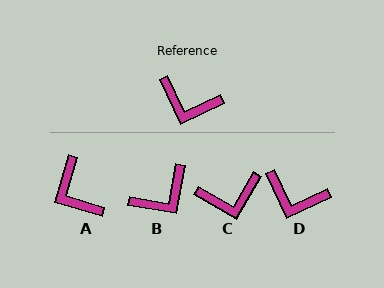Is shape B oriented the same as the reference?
No, it is off by about 55 degrees.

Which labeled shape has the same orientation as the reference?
D.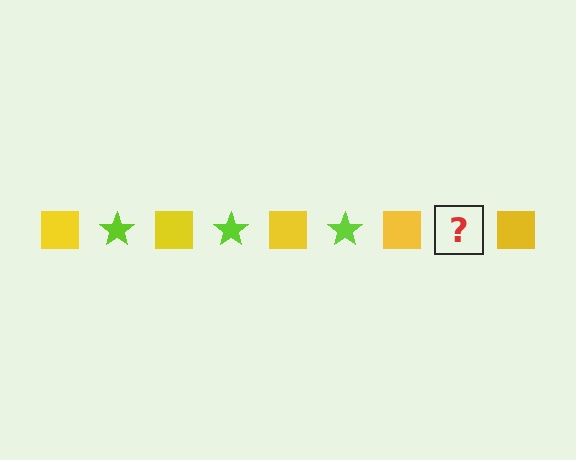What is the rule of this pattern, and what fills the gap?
The rule is that the pattern alternates between yellow square and lime star. The gap should be filled with a lime star.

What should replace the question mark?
The question mark should be replaced with a lime star.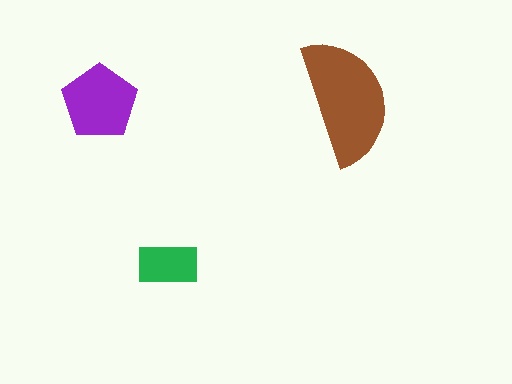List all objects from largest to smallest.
The brown semicircle, the purple pentagon, the green rectangle.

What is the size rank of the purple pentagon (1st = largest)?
2nd.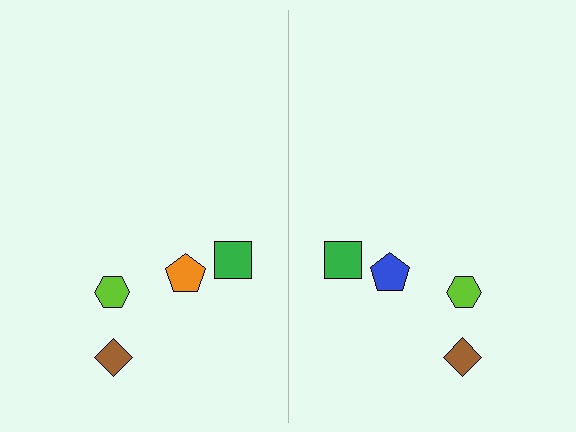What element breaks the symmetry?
The blue pentagon on the right side breaks the symmetry — its mirror counterpart is orange.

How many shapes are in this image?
There are 8 shapes in this image.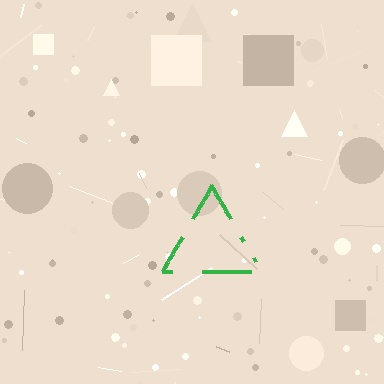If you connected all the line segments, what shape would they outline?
They would outline a triangle.